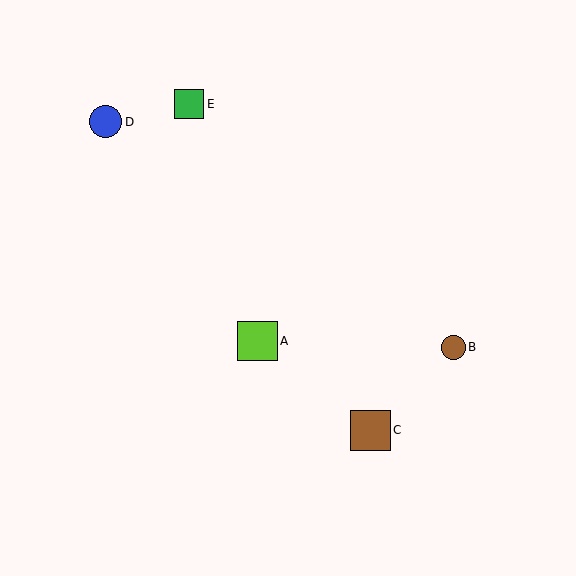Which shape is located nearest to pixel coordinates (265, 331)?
The lime square (labeled A) at (257, 341) is nearest to that location.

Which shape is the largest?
The lime square (labeled A) is the largest.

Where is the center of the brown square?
The center of the brown square is at (370, 430).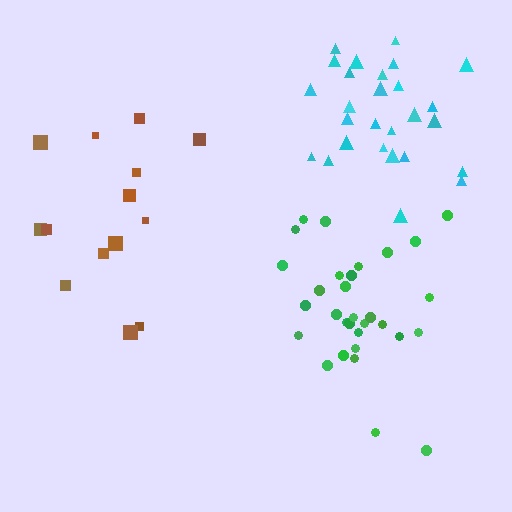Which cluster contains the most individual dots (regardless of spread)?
Green (31).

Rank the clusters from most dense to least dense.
cyan, green, brown.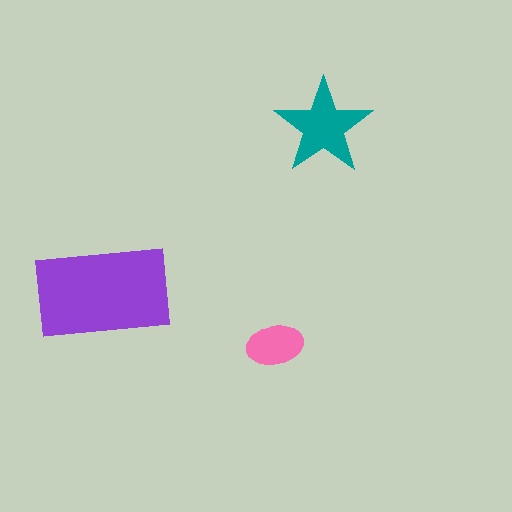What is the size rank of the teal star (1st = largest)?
2nd.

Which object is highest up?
The teal star is topmost.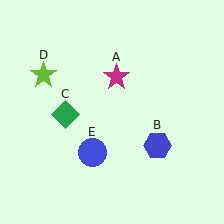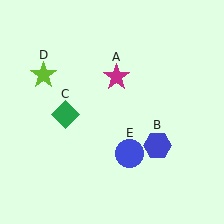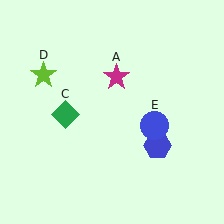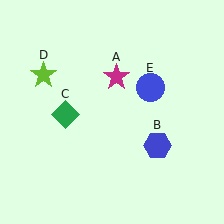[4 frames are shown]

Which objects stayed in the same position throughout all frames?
Magenta star (object A) and blue hexagon (object B) and green diamond (object C) and lime star (object D) remained stationary.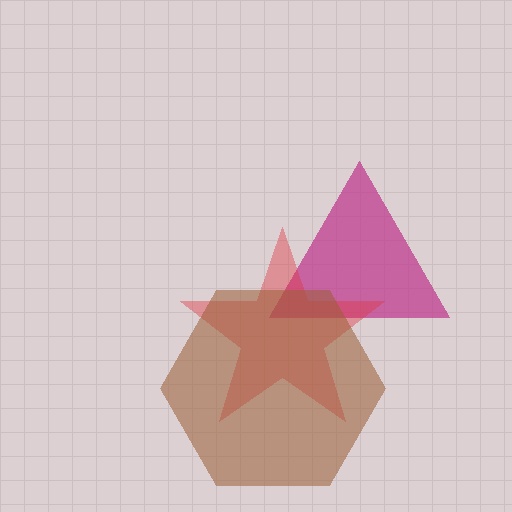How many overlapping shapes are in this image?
There are 3 overlapping shapes in the image.